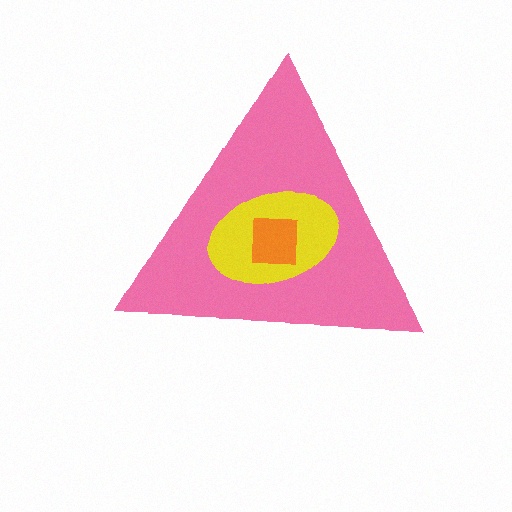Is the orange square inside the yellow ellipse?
Yes.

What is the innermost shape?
The orange square.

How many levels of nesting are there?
3.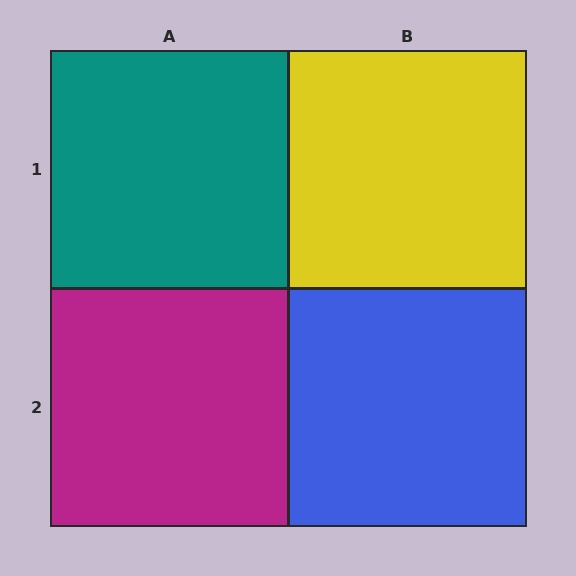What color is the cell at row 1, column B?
Yellow.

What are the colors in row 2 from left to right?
Magenta, blue.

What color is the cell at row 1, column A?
Teal.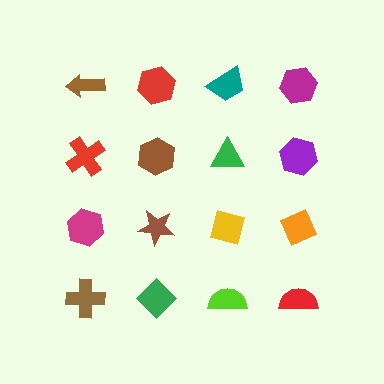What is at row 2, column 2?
A brown hexagon.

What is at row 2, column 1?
A red cross.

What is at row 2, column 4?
A purple hexagon.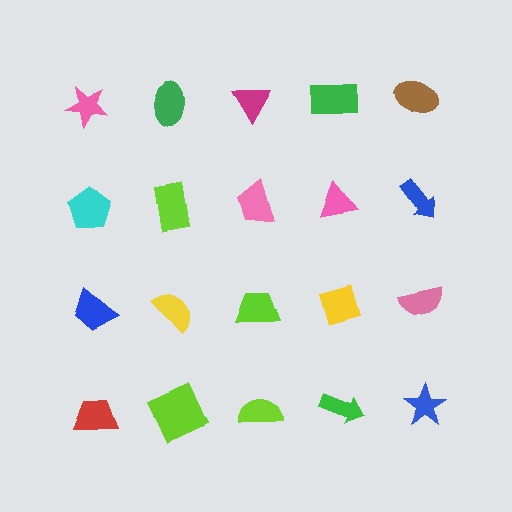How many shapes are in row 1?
5 shapes.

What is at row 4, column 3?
A lime semicircle.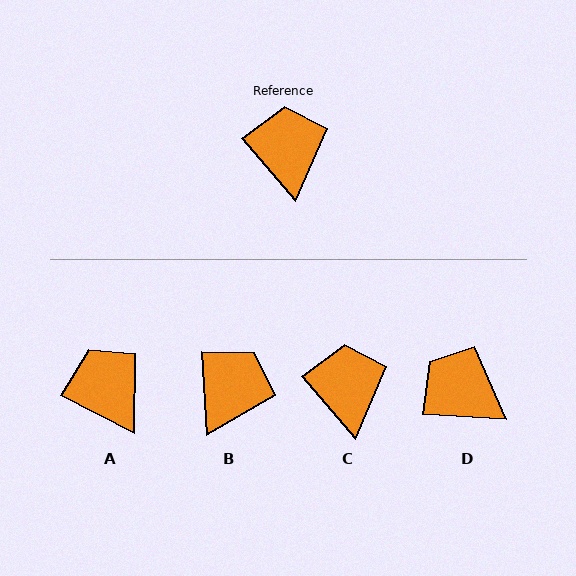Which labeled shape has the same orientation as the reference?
C.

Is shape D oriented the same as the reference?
No, it is off by about 47 degrees.